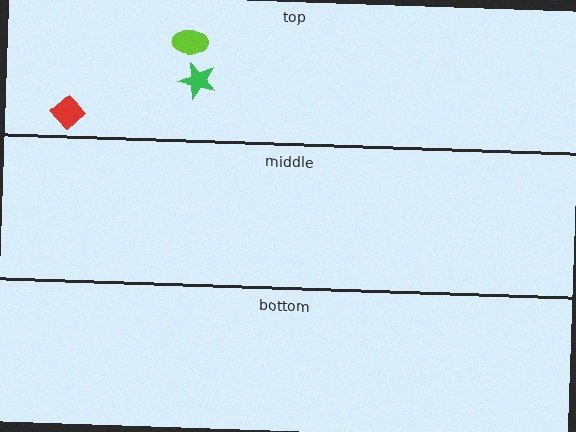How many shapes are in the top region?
3.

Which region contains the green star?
The top region.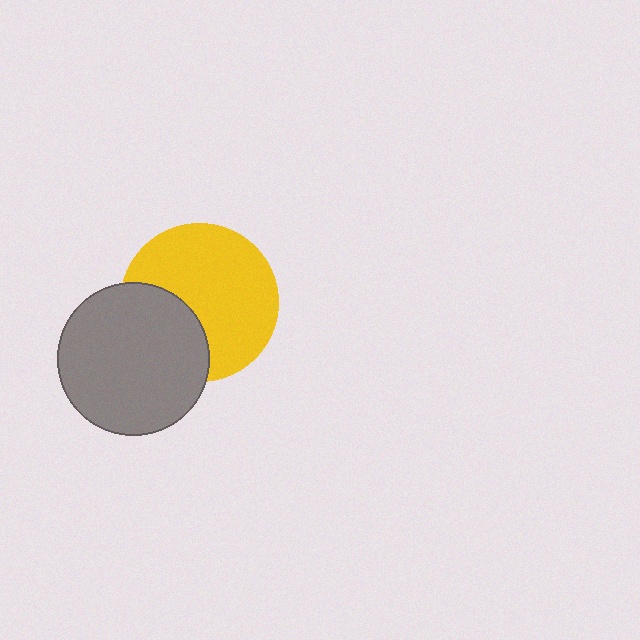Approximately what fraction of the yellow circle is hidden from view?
Roughly 32% of the yellow circle is hidden behind the gray circle.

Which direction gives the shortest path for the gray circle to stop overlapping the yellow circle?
Moving toward the lower-left gives the shortest separation.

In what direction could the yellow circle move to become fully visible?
The yellow circle could move toward the upper-right. That would shift it out from behind the gray circle entirely.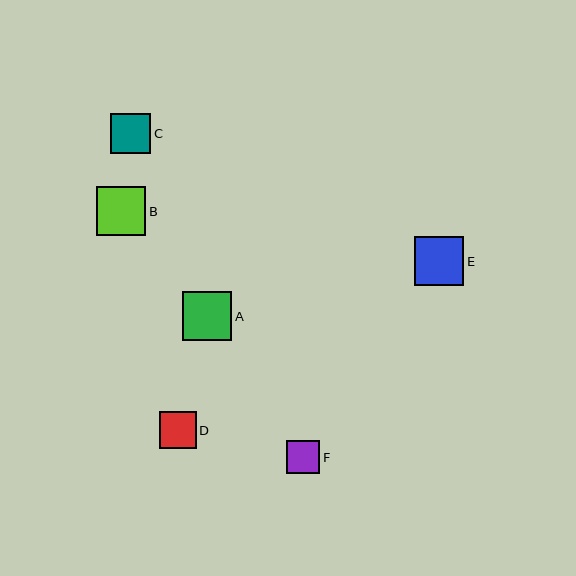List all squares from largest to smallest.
From largest to smallest: B, E, A, C, D, F.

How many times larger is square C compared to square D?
Square C is approximately 1.1 times the size of square D.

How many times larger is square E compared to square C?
Square E is approximately 1.2 times the size of square C.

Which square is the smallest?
Square F is the smallest with a size of approximately 33 pixels.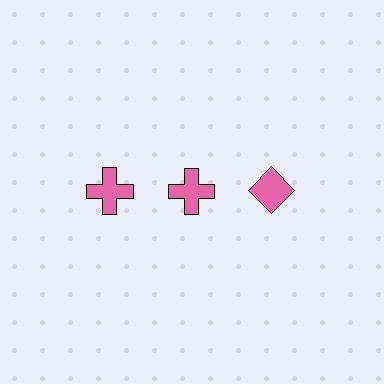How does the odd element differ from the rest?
It has a different shape: diamond instead of cross.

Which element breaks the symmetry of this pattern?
The pink diamond in the top row, center column breaks the symmetry. All other shapes are pink crosses.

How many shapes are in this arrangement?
There are 3 shapes arranged in a grid pattern.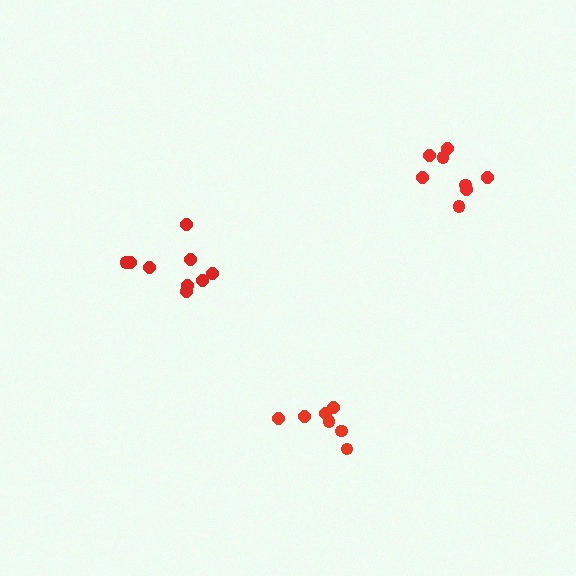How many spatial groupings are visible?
There are 3 spatial groupings.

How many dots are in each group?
Group 1: 9 dots, Group 2: 7 dots, Group 3: 8 dots (24 total).